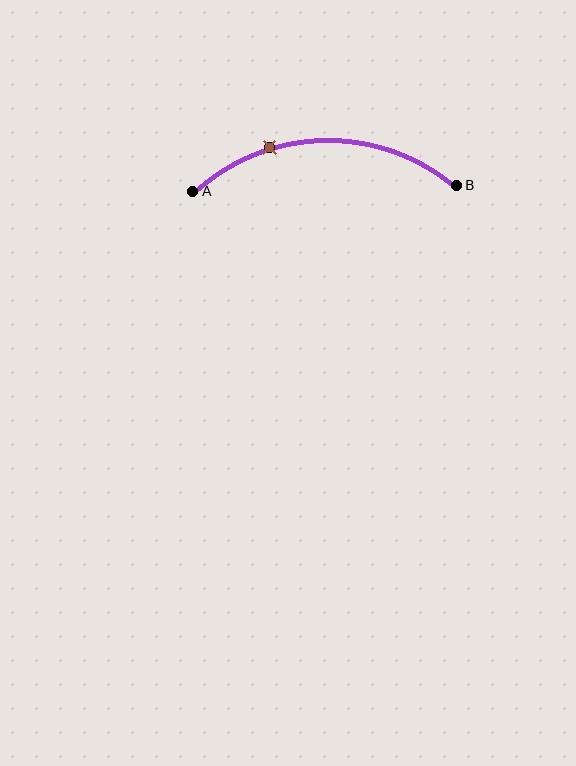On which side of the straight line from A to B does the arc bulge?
The arc bulges above the straight line connecting A and B.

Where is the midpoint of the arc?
The arc midpoint is the point on the curve farthest from the straight line joining A and B. It sits above that line.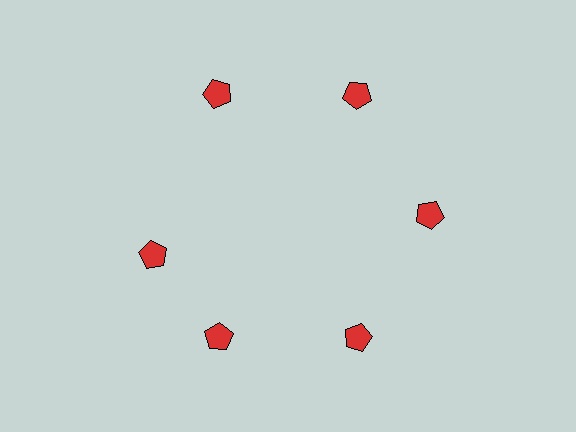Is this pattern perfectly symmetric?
No. The 6 red pentagons are arranged in a ring, but one element near the 9 o'clock position is rotated out of alignment along the ring, breaking the 6-fold rotational symmetry.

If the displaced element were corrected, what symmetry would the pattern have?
It would have 6-fold rotational symmetry — the pattern would map onto itself every 60 degrees.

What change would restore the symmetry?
The symmetry would be restored by rotating it back into even spacing with its neighbors so that all 6 pentagons sit at equal angles and equal distance from the center.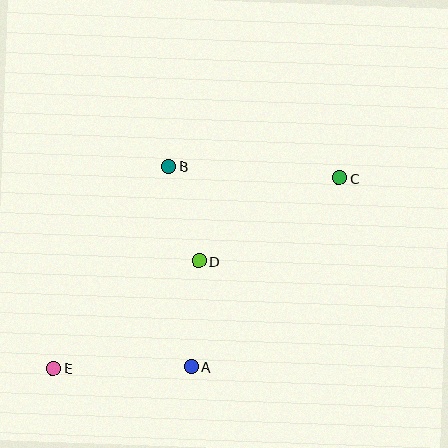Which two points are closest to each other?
Points B and D are closest to each other.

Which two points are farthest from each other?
Points C and E are farthest from each other.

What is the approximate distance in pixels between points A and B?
The distance between A and B is approximately 202 pixels.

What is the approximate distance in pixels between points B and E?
The distance between B and E is approximately 233 pixels.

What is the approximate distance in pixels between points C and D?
The distance between C and D is approximately 163 pixels.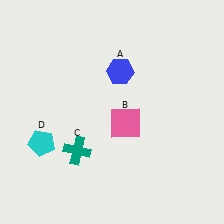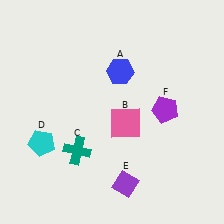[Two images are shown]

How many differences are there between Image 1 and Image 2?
There are 2 differences between the two images.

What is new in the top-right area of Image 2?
A purple pentagon (F) was added in the top-right area of Image 2.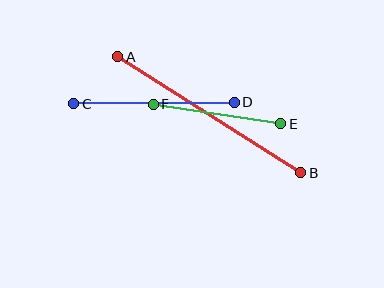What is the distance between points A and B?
The distance is approximately 217 pixels.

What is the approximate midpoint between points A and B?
The midpoint is at approximately (209, 115) pixels.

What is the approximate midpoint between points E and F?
The midpoint is at approximately (217, 114) pixels.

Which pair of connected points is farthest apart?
Points A and B are farthest apart.